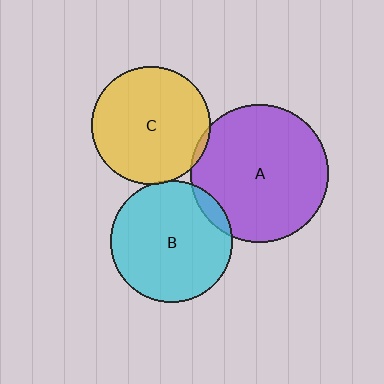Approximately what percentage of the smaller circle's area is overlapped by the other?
Approximately 5%.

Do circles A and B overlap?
Yes.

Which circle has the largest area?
Circle A (purple).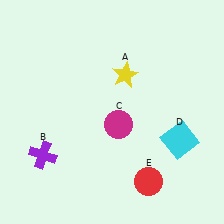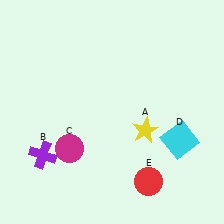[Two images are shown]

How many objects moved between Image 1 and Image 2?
2 objects moved between the two images.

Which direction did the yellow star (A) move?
The yellow star (A) moved down.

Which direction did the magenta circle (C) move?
The magenta circle (C) moved left.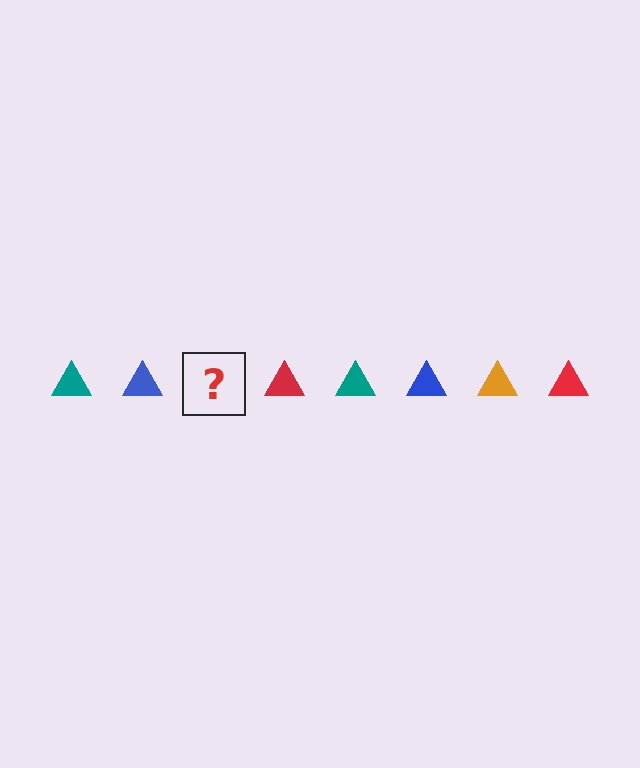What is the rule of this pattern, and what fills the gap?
The rule is that the pattern cycles through teal, blue, orange, red triangles. The gap should be filled with an orange triangle.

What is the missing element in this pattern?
The missing element is an orange triangle.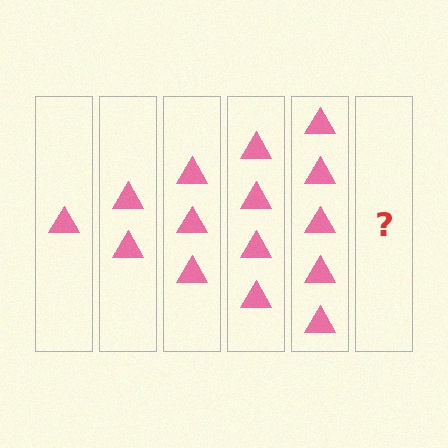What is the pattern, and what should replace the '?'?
The pattern is that each step adds one more triangle. The '?' should be 6 triangles.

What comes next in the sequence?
The next element should be 6 triangles.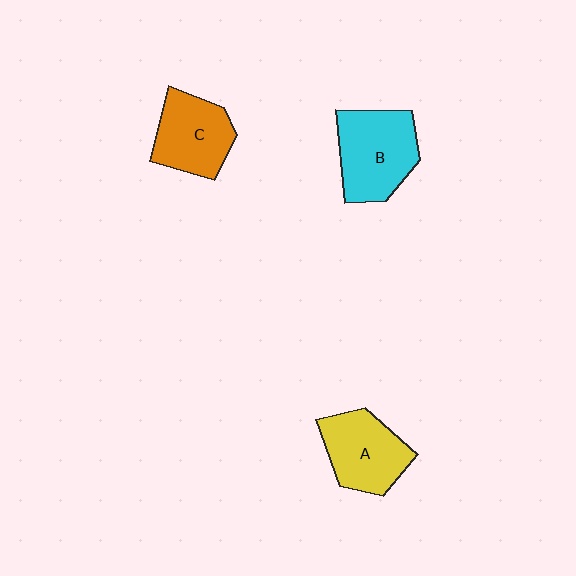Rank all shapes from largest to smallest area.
From largest to smallest: B (cyan), A (yellow), C (orange).